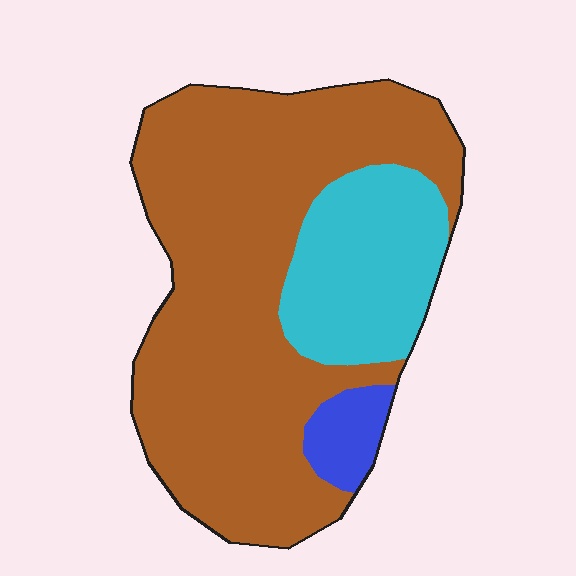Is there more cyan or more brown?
Brown.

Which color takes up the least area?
Blue, at roughly 5%.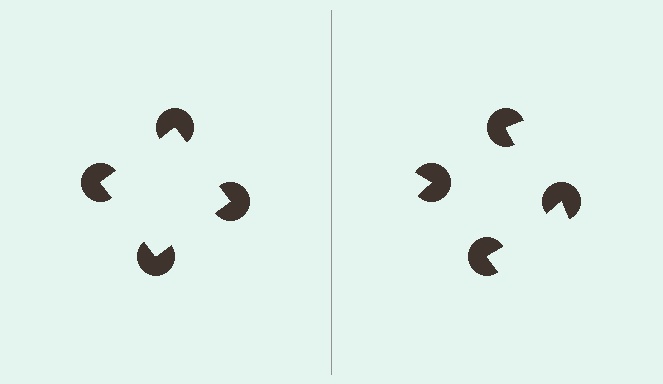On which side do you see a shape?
An illusory square appears on the left side. On the right side the wedge cuts are rotated, so no coherent shape forms.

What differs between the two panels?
The pac-man discs are positioned identically on both sides; only the wedge orientations differ. On the left they align to a square; on the right they are misaligned.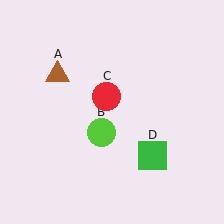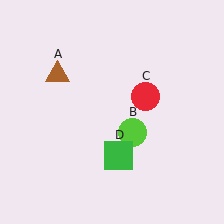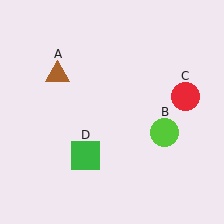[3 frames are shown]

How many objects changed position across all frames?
3 objects changed position: lime circle (object B), red circle (object C), green square (object D).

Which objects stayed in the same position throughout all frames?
Brown triangle (object A) remained stationary.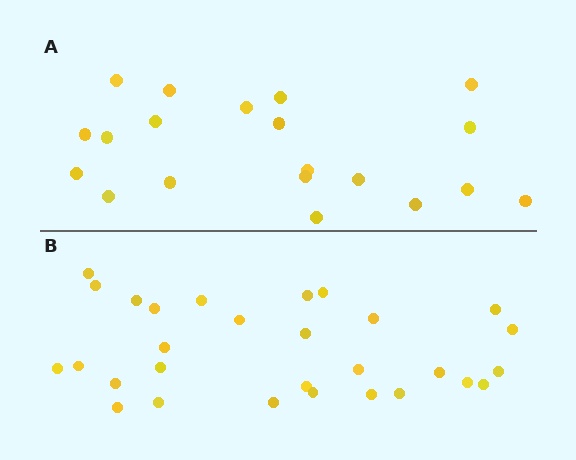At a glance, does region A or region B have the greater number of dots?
Region B (the bottom region) has more dots.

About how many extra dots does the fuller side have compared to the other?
Region B has roughly 8 or so more dots than region A.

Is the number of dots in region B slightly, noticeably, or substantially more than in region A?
Region B has substantially more. The ratio is roughly 1.4 to 1.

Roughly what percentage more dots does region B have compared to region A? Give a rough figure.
About 45% more.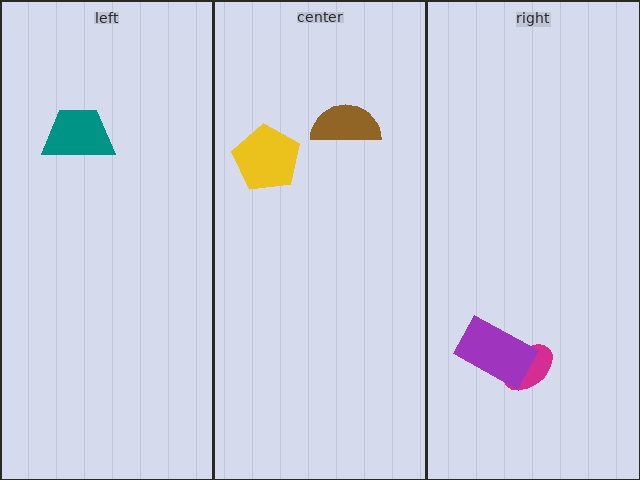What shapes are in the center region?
The brown semicircle, the yellow pentagon.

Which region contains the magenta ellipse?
The right region.